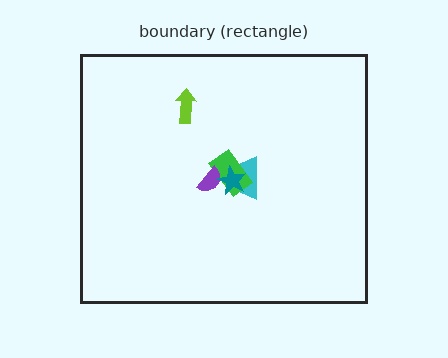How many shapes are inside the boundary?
5 inside, 0 outside.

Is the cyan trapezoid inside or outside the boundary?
Inside.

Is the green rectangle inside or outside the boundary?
Inside.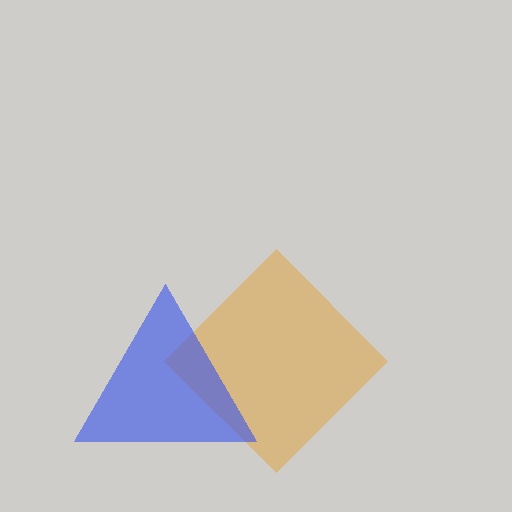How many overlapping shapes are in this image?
There are 2 overlapping shapes in the image.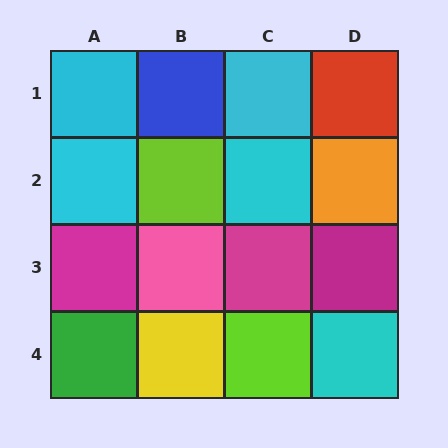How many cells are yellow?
1 cell is yellow.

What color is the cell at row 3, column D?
Magenta.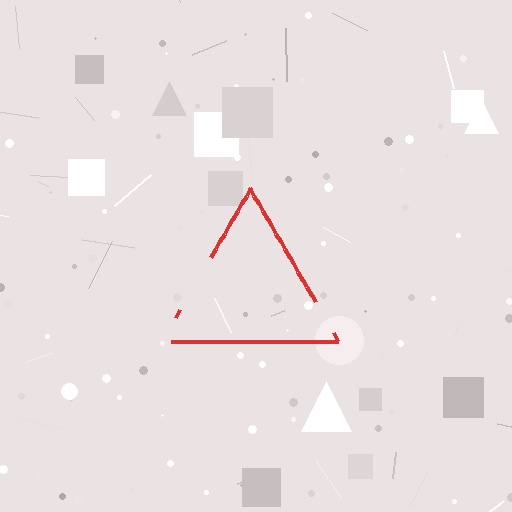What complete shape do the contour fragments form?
The contour fragments form a triangle.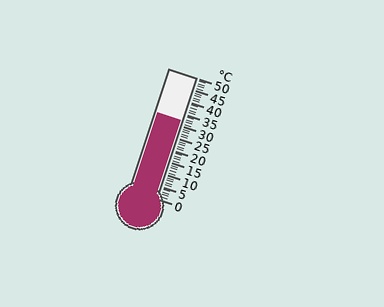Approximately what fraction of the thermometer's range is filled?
The thermometer is filled to approximately 65% of its range.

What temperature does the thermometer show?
The thermometer shows approximately 32°C.